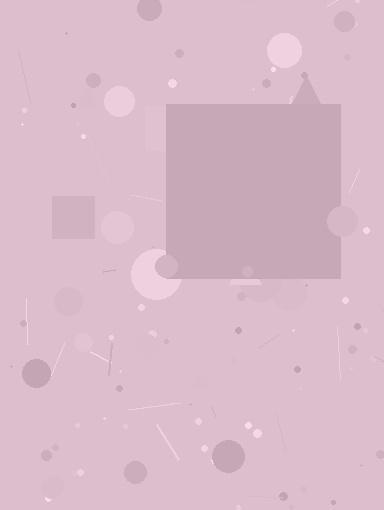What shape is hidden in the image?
A square is hidden in the image.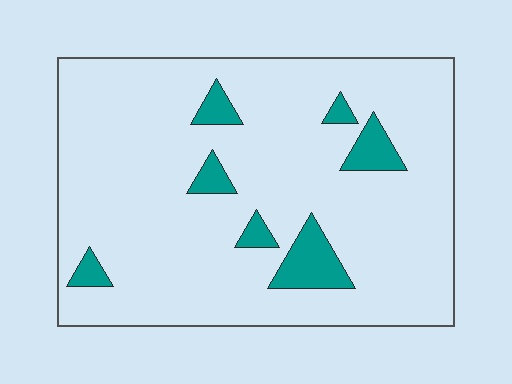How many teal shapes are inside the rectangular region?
7.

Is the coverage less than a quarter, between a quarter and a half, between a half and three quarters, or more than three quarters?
Less than a quarter.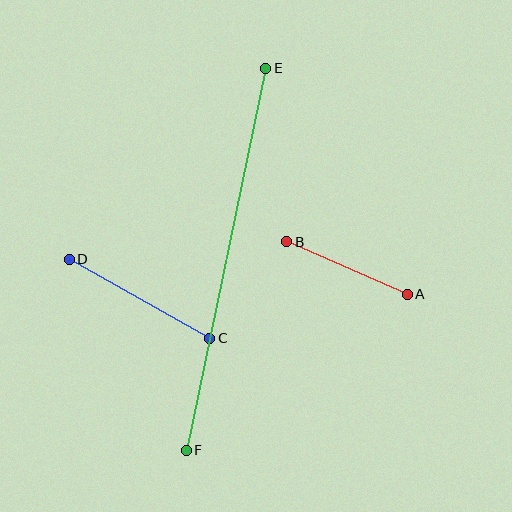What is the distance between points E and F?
The distance is approximately 390 pixels.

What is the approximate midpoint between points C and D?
The midpoint is at approximately (139, 299) pixels.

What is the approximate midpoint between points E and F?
The midpoint is at approximately (226, 259) pixels.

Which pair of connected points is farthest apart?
Points E and F are farthest apart.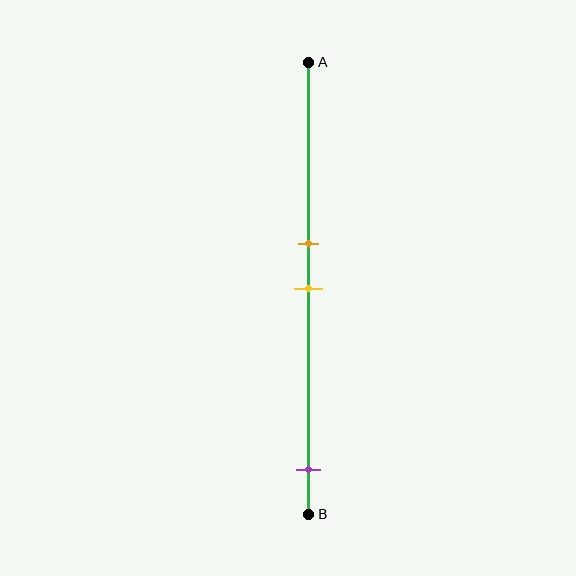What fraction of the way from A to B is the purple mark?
The purple mark is approximately 90% (0.9) of the way from A to B.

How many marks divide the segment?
There are 3 marks dividing the segment.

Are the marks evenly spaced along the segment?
No, the marks are not evenly spaced.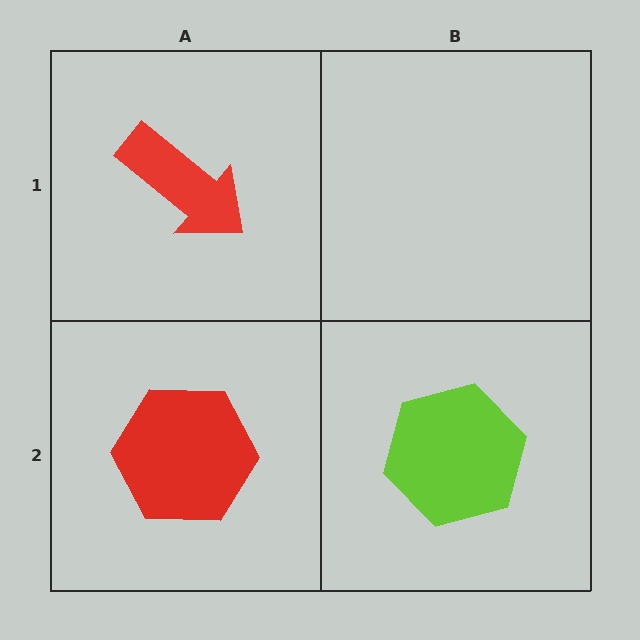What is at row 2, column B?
A lime hexagon.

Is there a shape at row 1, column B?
No, that cell is empty.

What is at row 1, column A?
A red arrow.